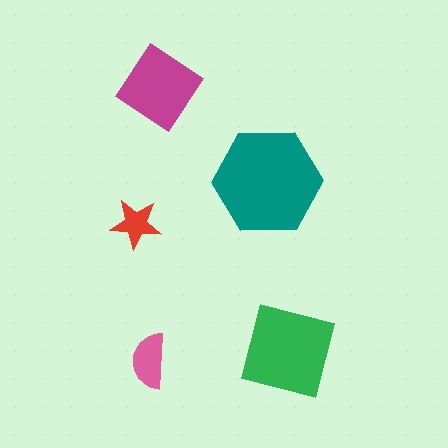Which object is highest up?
The magenta diamond is topmost.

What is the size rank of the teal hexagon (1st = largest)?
1st.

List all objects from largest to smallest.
The teal hexagon, the green square, the magenta diamond, the pink semicircle, the red star.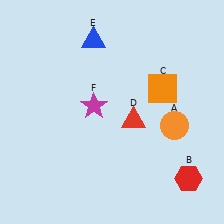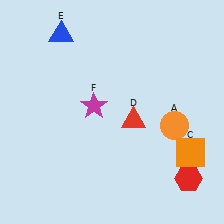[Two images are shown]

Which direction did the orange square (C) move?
The orange square (C) moved down.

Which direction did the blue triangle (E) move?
The blue triangle (E) moved left.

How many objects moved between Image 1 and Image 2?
2 objects moved between the two images.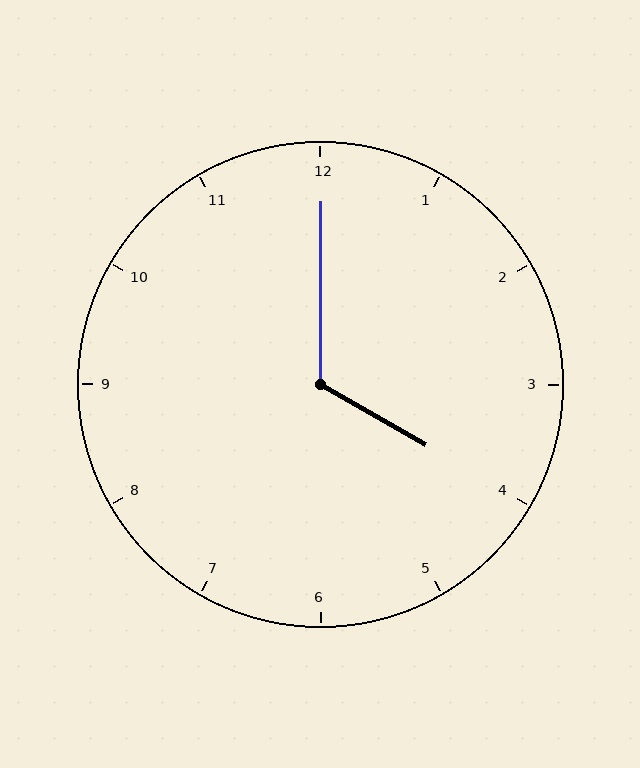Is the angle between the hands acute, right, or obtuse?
It is obtuse.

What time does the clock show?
4:00.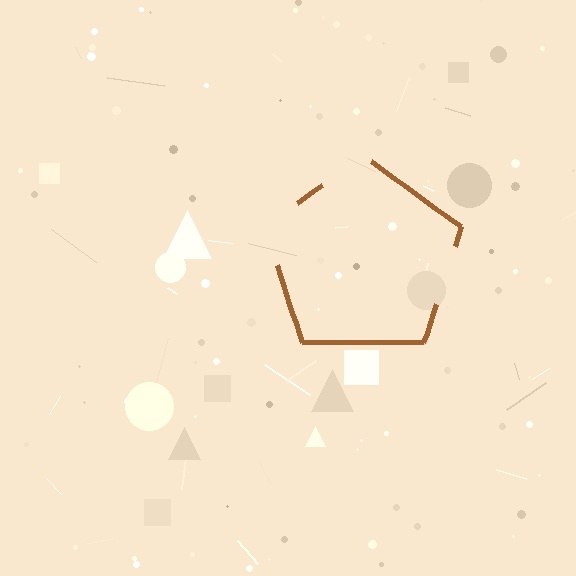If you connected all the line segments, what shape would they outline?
They would outline a pentagon.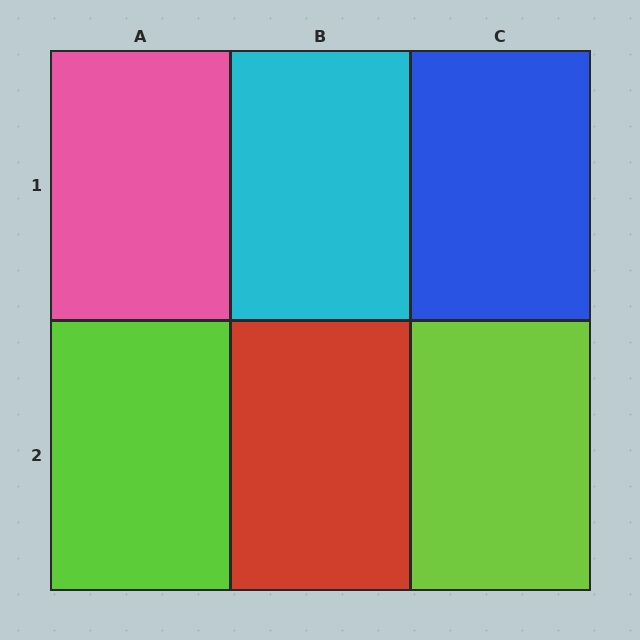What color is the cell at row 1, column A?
Pink.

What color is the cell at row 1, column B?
Cyan.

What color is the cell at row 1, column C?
Blue.